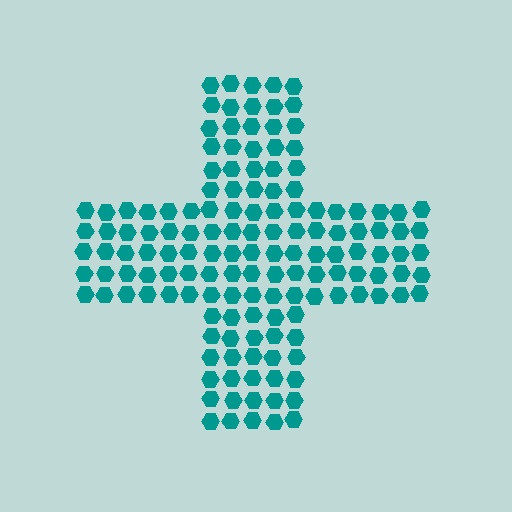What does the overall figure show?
The overall figure shows a cross.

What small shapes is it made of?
It is made of small hexagons.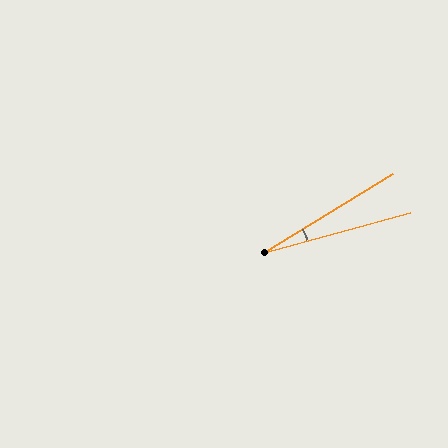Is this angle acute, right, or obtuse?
It is acute.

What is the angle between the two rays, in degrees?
Approximately 16 degrees.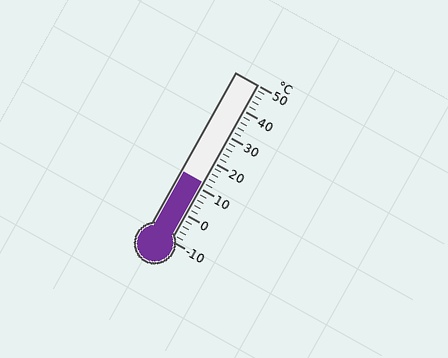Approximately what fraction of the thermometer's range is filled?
The thermometer is filled to approximately 35% of its range.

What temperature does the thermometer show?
The thermometer shows approximately 12°C.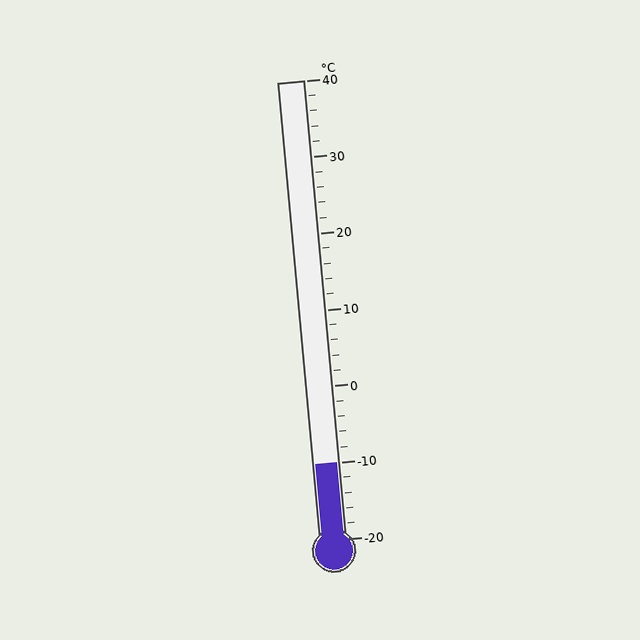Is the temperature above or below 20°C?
The temperature is below 20°C.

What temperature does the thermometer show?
The thermometer shows approximately -10°C.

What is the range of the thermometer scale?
The thermometer scale ranges from -20°C to 40°C.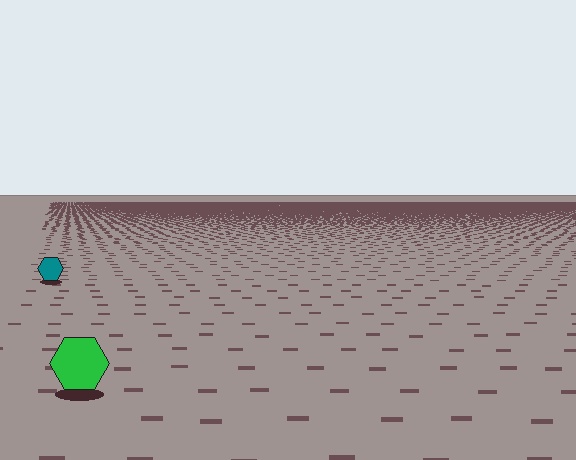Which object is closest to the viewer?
The green hexagon is closest. The texture marks near it are larger and more spread out.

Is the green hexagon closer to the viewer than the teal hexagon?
Yes. The green hexagon is closer — you can tell from the texture gradient: the ground texture is coarser near it.